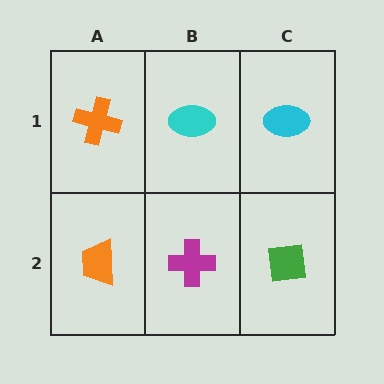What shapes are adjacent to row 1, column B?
A magenta cross (row 2, column B), an orange cross (row 1, column A), a cyan ellipse (row 1, column C).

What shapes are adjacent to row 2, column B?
A cyan ellipse (row 1, column B), an orange trapezoid (row 2, column A), a green square (row 2, column C).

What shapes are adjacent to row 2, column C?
A cyan ellipse (row 1, column C), a magenta cross (row 2, column B).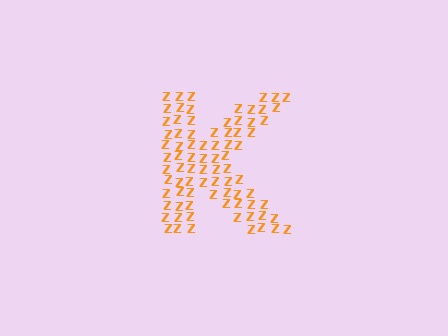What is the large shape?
The large shape is the letter K.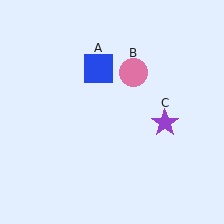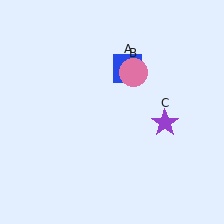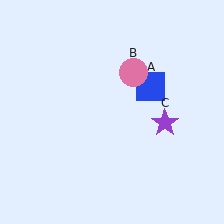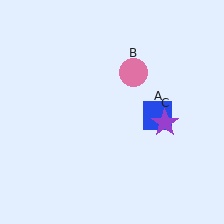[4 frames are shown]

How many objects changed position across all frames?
1 object changed position: blue square (object A).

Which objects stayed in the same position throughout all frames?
Pink circle (object B) and purple star (object C) remained stationary.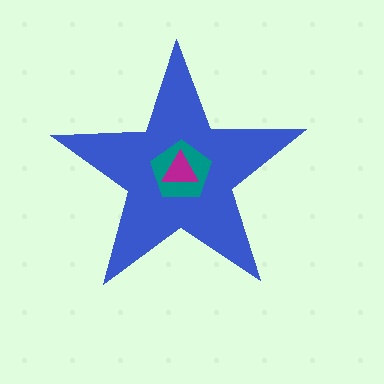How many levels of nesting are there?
3.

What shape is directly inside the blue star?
The teal pentagon.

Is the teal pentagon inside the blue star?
Yes.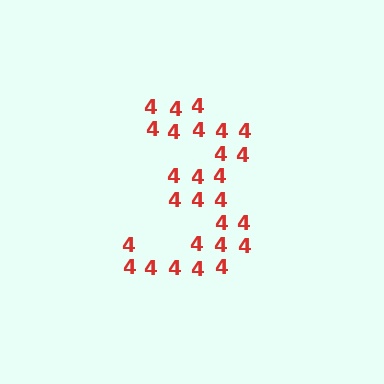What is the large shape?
The large shape is the digit 3.